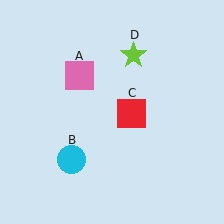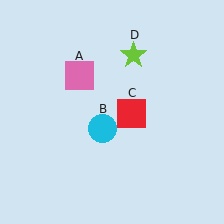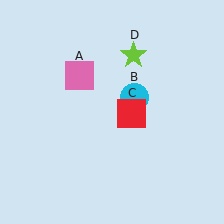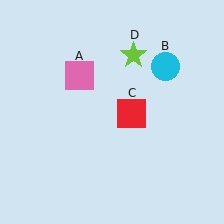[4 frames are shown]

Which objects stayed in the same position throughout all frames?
Pink square (object A) and red square (object C) and lime star (object D) remained stationary.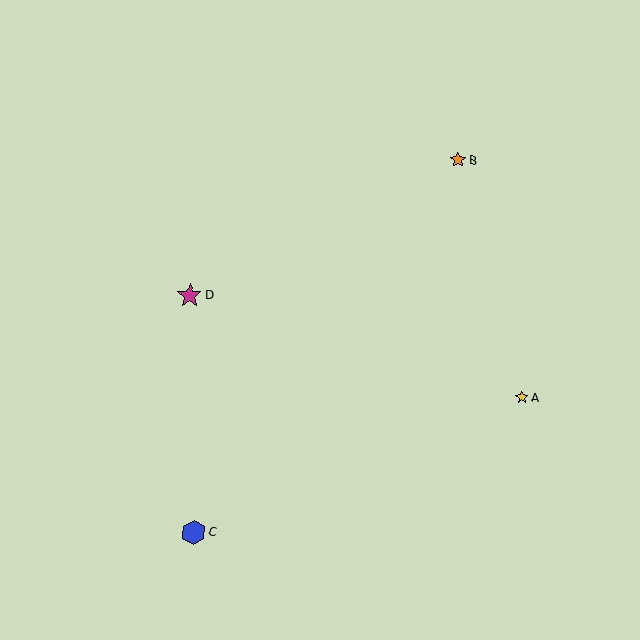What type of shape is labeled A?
Shape A is a yellow star.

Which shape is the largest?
The blue hexagon (labeled C) is the largest.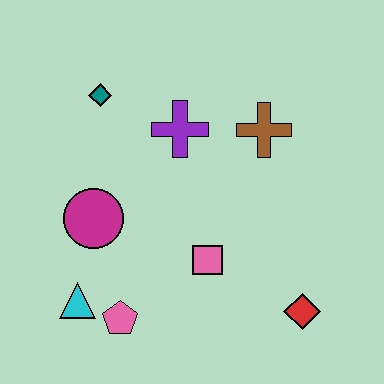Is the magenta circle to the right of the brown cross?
No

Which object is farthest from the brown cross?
The cyan triangle is farthest from the brown cross.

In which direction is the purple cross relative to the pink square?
The purple cross is above the pink square.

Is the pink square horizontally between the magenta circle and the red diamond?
Yes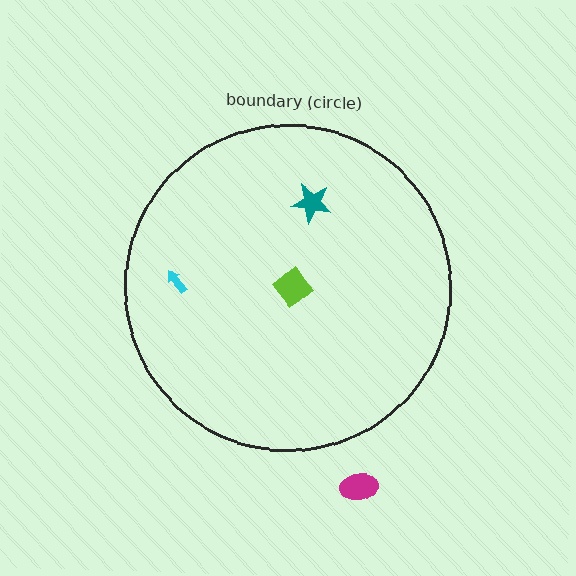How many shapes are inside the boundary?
3 inside, 1 outside.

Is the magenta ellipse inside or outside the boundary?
Outside.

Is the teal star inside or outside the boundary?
Inside.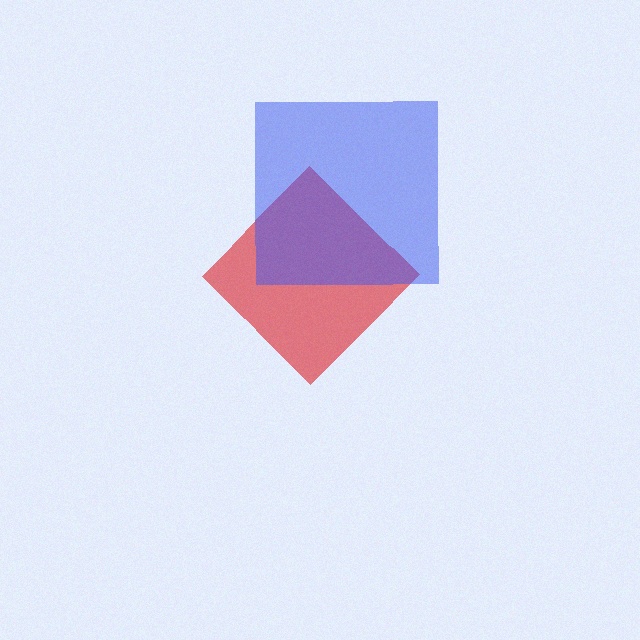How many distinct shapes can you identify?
There are 2 distinct shapes: a red diamond, a blue square.